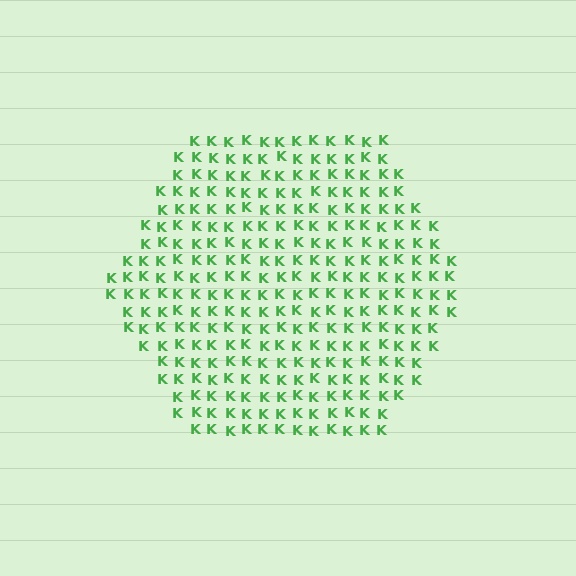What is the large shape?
The large shape is a hexagon.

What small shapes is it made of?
It is made of small letter K's.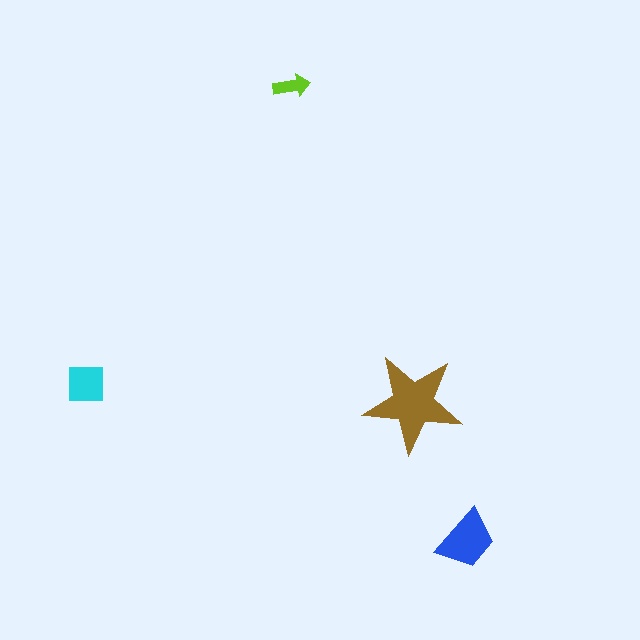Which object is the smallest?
The lime arrow.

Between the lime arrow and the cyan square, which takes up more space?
The cyan square.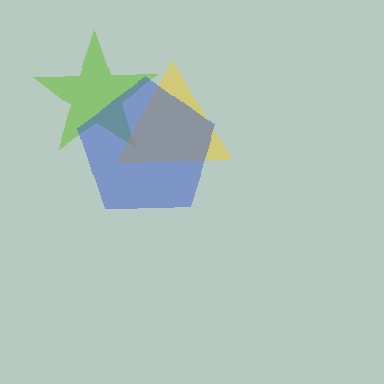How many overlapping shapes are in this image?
There are 3 overlapping shapes in the image.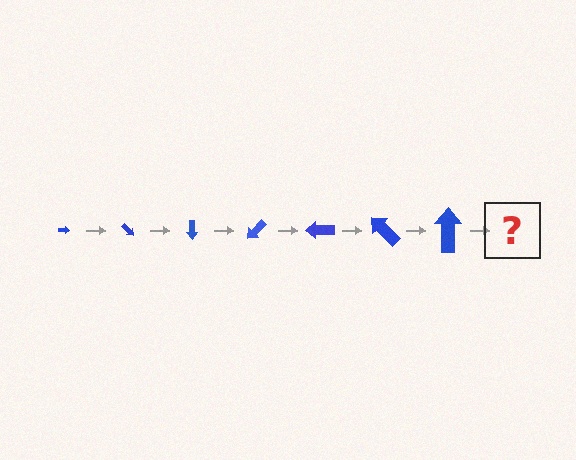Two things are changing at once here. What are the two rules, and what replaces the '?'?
The two rules are that the arrow grows larger each step and it rotates 45 degrees each step. The '?' should be an arrow, larger than the previous one and rotated 315 degrees from the start.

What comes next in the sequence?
The next element should be an arrow, larger than the previous one and rotated 315 degrees from the start.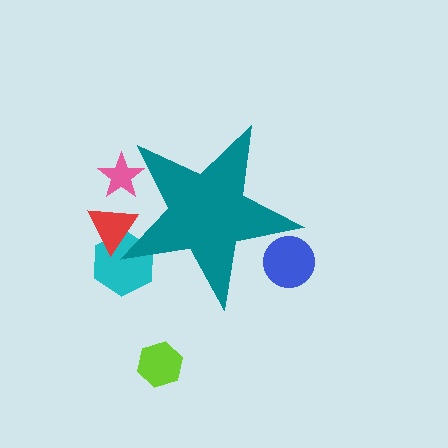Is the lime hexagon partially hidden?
No, the lime hexagon is fully visible.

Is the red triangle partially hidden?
Yes, the red triangle is partially hidden behind the teal star.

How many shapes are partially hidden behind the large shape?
4 shapes are partially hidden.